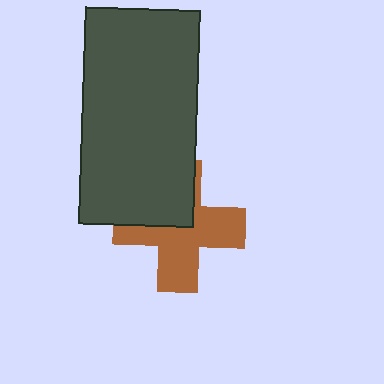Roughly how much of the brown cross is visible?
About half of it is visible (roughly 64%).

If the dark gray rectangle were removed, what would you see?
You would see the complete brown cross.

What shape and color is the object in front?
The object in front is a dark gray rectangle.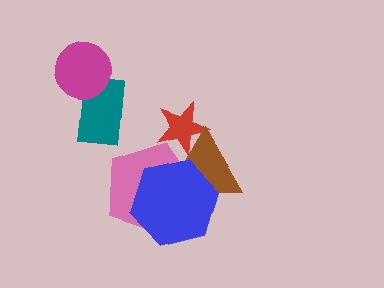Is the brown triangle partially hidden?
Yes, it is partially covered by another shape.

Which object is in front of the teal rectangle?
The magenta circle is in front of the teal rectangle.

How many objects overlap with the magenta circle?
1 object overlaps with the magenta circle.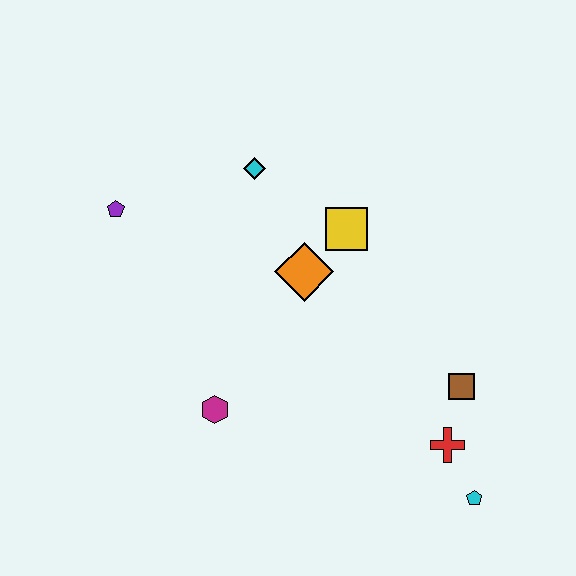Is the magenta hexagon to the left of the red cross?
Yes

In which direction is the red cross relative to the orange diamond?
The red cross is below the orange diamond.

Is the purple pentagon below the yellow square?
No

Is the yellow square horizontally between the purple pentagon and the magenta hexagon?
No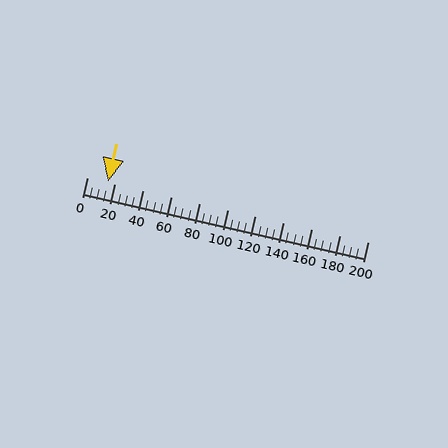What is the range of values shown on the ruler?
The ruler shows values from 0 to 200.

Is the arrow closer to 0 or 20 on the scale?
The arrow is closer to 20.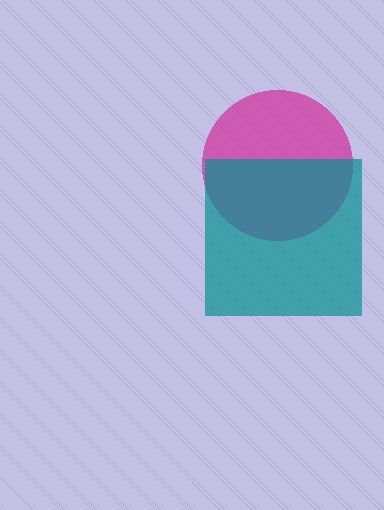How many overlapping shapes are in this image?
There are 2 overlapping shapes in the image.